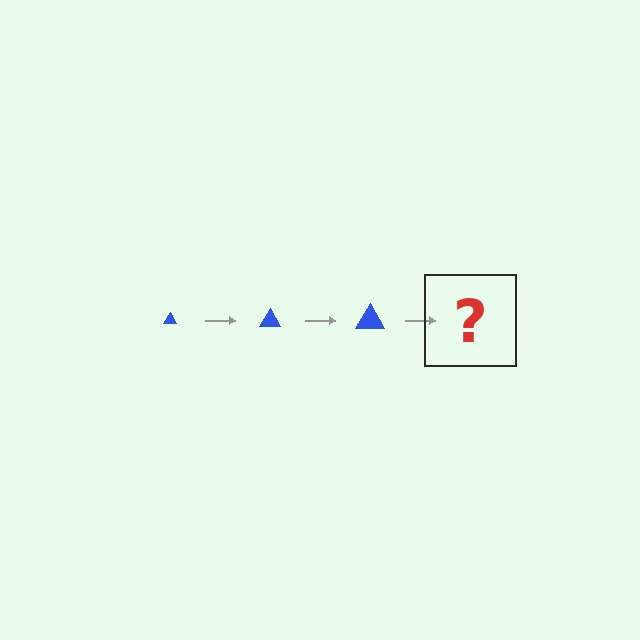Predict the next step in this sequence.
The next step is a blue triangle, larger than the previous one.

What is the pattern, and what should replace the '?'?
The pattern is that the triangle gets progressively larger each step. The '?' should be a blue triangle, larger than the previous one.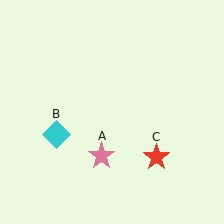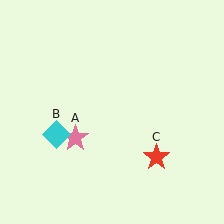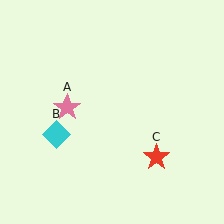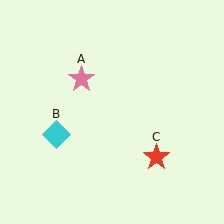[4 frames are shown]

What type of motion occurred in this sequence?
The pink star (object A) rotated clockwise around the center of the scene.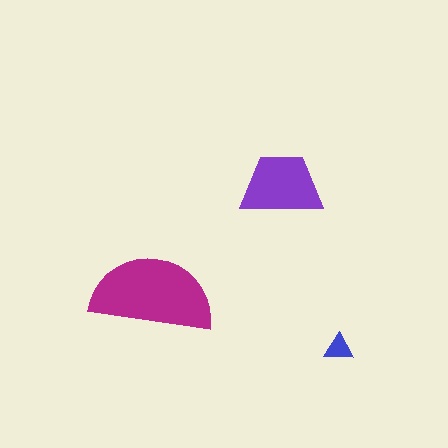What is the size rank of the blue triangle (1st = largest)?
3rd.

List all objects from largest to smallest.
The magenta semicircle, the purple trapezoid, the blue triangle.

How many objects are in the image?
There are 3 objects in the image.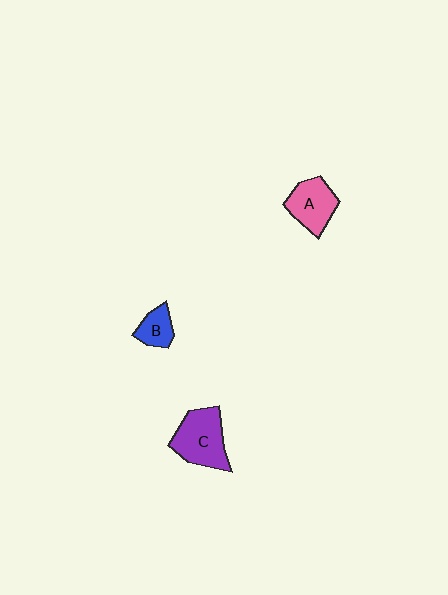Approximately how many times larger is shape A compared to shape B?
Approximately 1.7 times.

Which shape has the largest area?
Shape C (purple).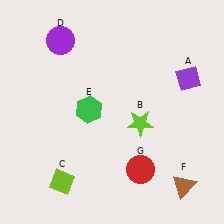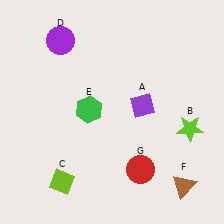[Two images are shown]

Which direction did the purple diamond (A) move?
The purple diamond (A) moved left.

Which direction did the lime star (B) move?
The lime star (B) moved right.